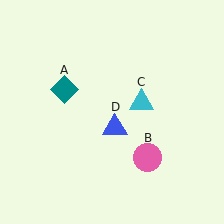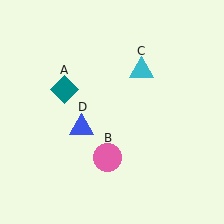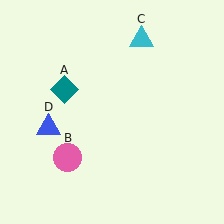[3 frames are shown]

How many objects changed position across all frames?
3 objects changed position: pink circle (object B), cyan triangle (object C), blue triangle (object D).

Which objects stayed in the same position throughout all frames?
Teal diamond (object A) remained stationary.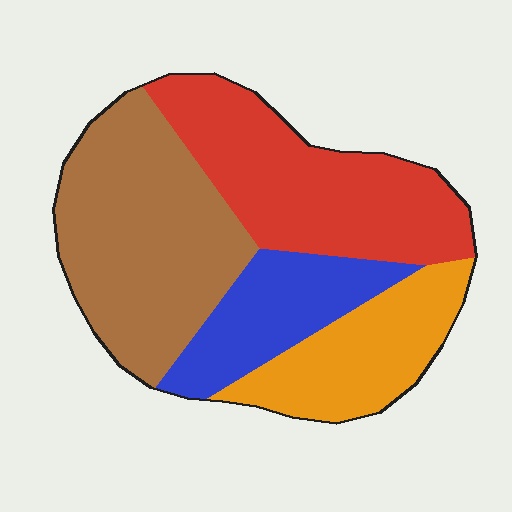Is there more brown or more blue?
Brown.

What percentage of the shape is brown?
Brown covers 35% of the shape.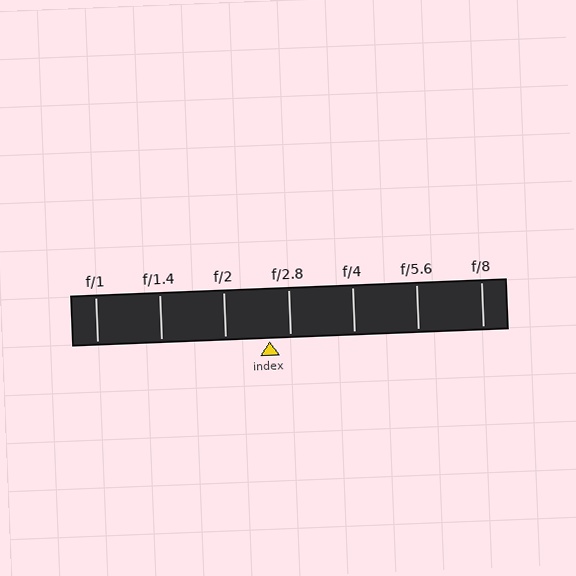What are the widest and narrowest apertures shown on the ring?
The widest aperture shown is f/1 and the narrowest is f/8.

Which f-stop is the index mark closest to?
The index mark is closest to f/2.8.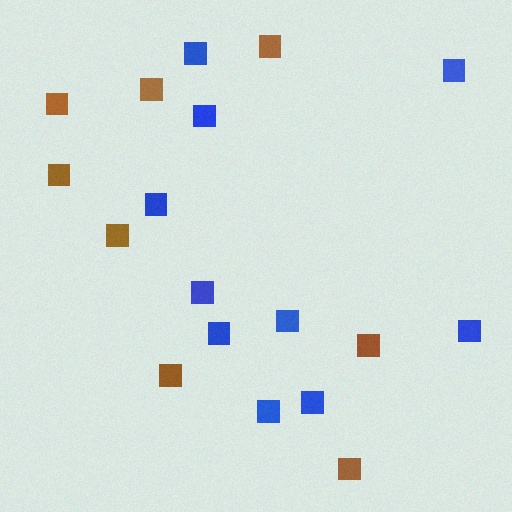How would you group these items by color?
There are 2 groups: one group of brown squares (8) and one group of blue squares (10).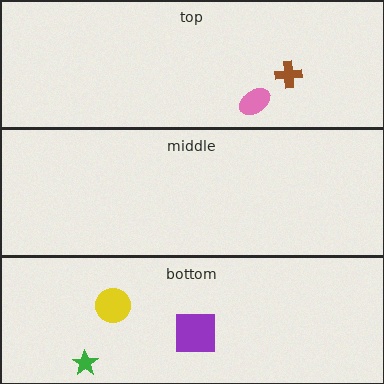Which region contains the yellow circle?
The bottom region.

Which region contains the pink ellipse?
The top region.